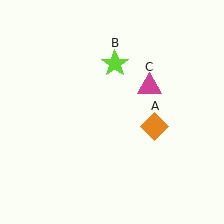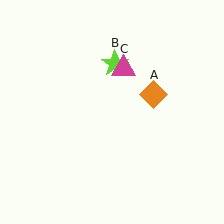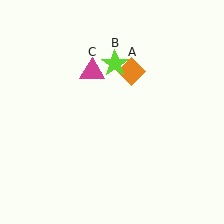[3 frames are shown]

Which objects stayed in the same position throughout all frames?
Lime star (object B) remained stationary.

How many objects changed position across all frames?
2 objects changed position: orange diamond (object A), magenta triangle (object C).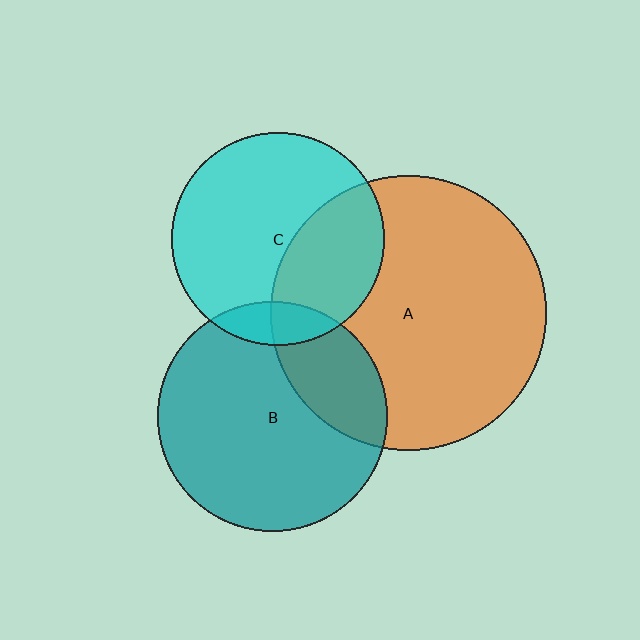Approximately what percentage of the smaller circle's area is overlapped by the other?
Approximately 10%.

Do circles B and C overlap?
Yes.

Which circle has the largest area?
Circle A (orange).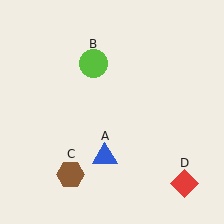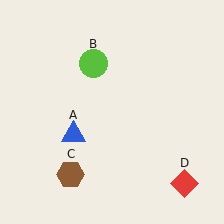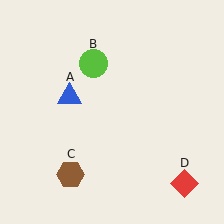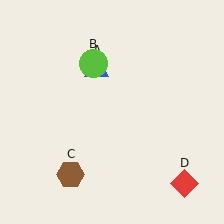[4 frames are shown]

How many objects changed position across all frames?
1 object changed position: blue triangle (object A).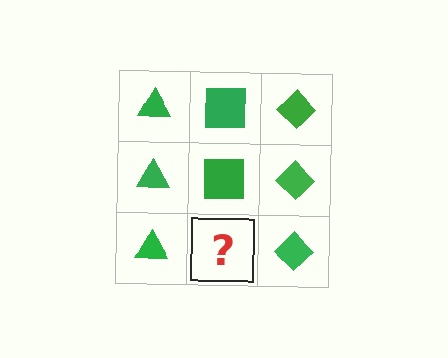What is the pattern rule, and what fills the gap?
The rule is that each column has a consistent shape. The gap should be filled with a green square.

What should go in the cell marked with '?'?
The missing cell should contain a green square.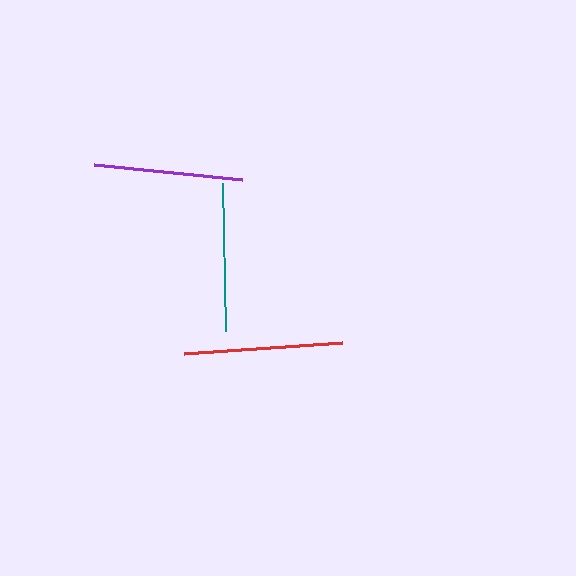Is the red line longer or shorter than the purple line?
The red line is longer than the purple line.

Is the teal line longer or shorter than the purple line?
The purple line is longer than the teal line.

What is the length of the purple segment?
The purple segment is approximately 149 pixels long.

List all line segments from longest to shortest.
From longest to shortest: red, purple, teal.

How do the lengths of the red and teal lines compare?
The red and teal lines are approximately the same length.